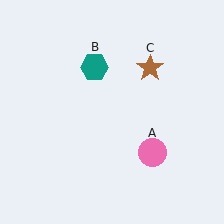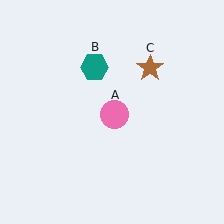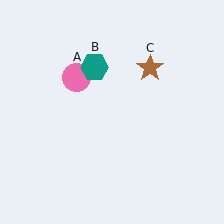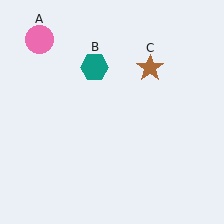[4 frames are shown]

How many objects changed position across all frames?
1 object changed position: pink circle (object A).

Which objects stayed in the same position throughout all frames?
Teal hexagon (object B) and brown star (object C) remained stationary.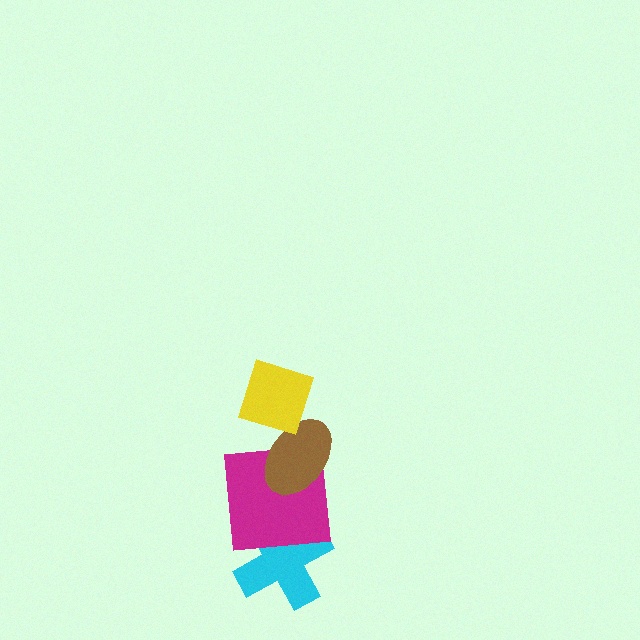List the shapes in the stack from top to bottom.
From top to bottom: the yellow diamond, the brown ellipse, the magenta square, the cyan cross.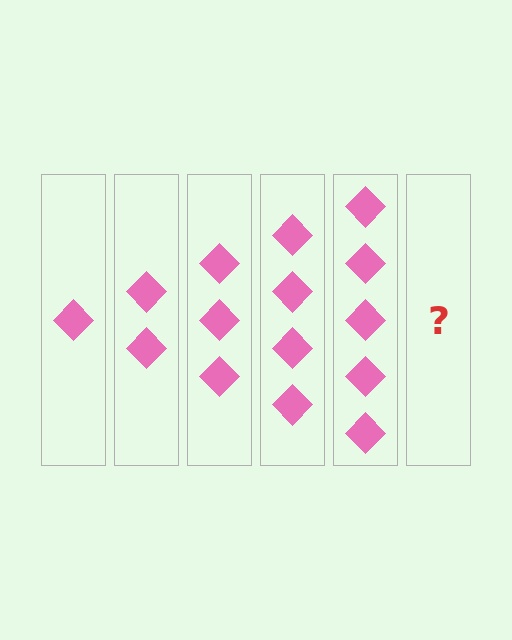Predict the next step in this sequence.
The next step is 6 diamonds.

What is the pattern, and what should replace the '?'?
The pattern is that each step adds one more diamond. The '?' should be 6 diamonds.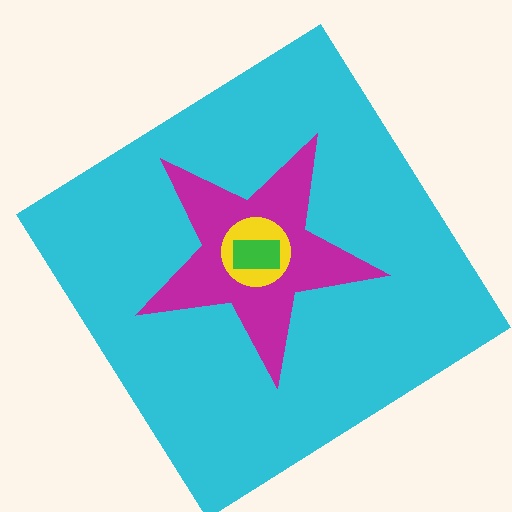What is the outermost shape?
The cyan diamond.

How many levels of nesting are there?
4.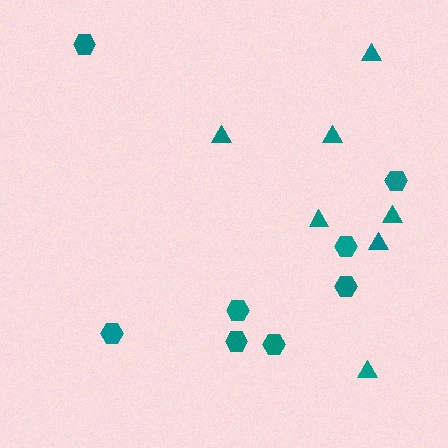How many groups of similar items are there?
There are 2 groups: one group of hexagons (8) and one group of triangles (7).